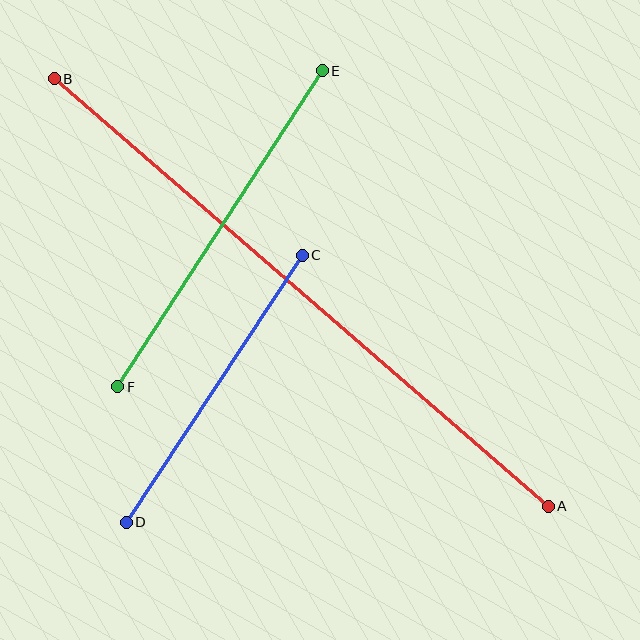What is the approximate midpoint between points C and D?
The midpoint is at approximately (214, 389) pixels.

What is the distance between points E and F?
The distance is approximately 377 pixels.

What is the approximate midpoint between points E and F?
The midpoint is at approximately (220, 229) pixels.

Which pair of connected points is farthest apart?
Points A and B are farthest apart.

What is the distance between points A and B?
The distance is approximately 653 pixels.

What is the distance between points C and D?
The distance is approximately 320 pixels.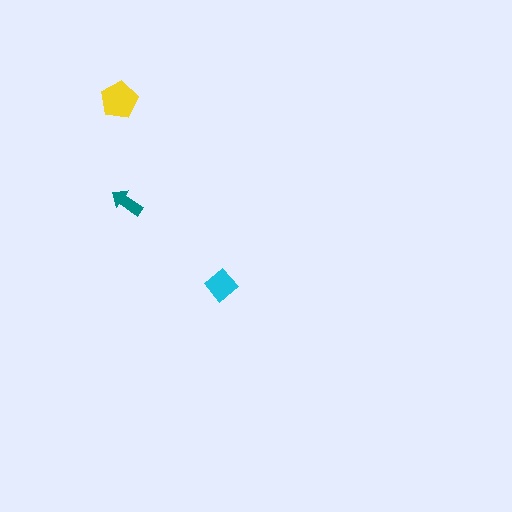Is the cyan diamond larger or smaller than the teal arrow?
Larger.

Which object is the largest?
The yellow pentagon.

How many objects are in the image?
There are 3 objects in the image.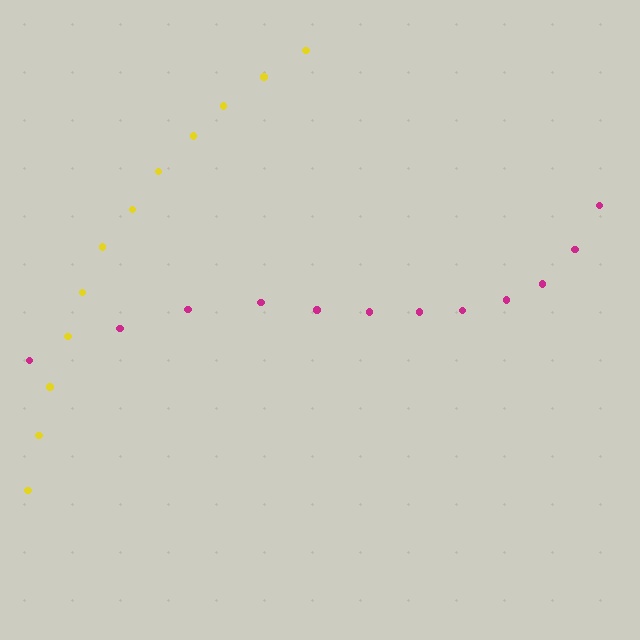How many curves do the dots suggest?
There are 2 distinct paths.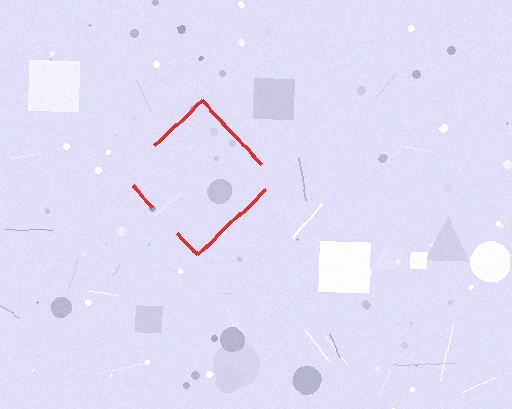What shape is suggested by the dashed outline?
The dashed outline suggests a diamond.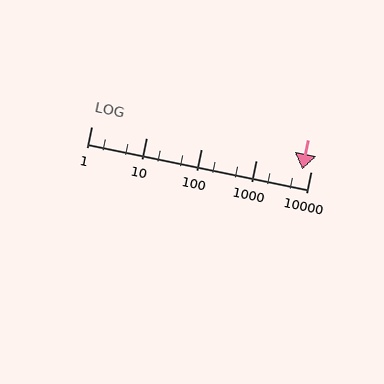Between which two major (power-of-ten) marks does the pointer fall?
The pointer is between 1000 and 10000.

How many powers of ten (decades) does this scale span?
The scale spans 4 decades, from 1 to 10000.